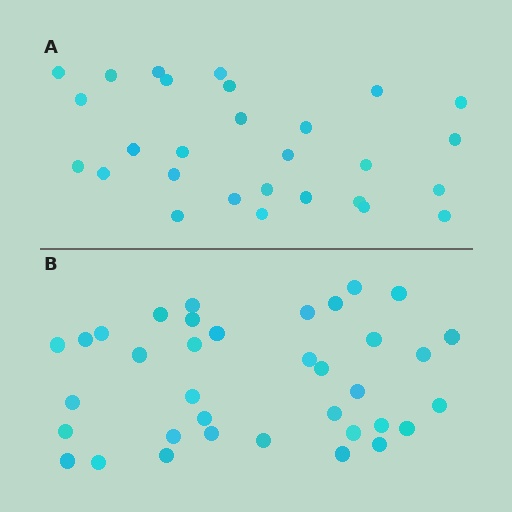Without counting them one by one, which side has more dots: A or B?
Region B (the bottom region) has more dots.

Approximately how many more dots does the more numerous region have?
Region B has roughly 8 or so more dots than region A.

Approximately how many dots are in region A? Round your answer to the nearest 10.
About 30 dots. (The exact count is 28, which rounds to 30.)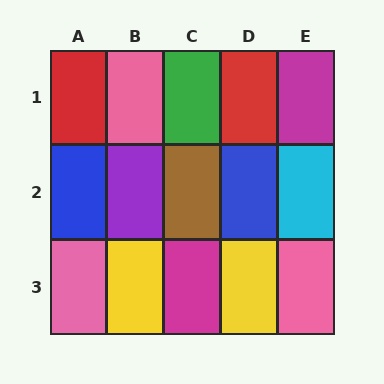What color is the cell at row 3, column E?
Pink.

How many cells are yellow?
2 cells are yellow.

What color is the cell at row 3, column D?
Yellow.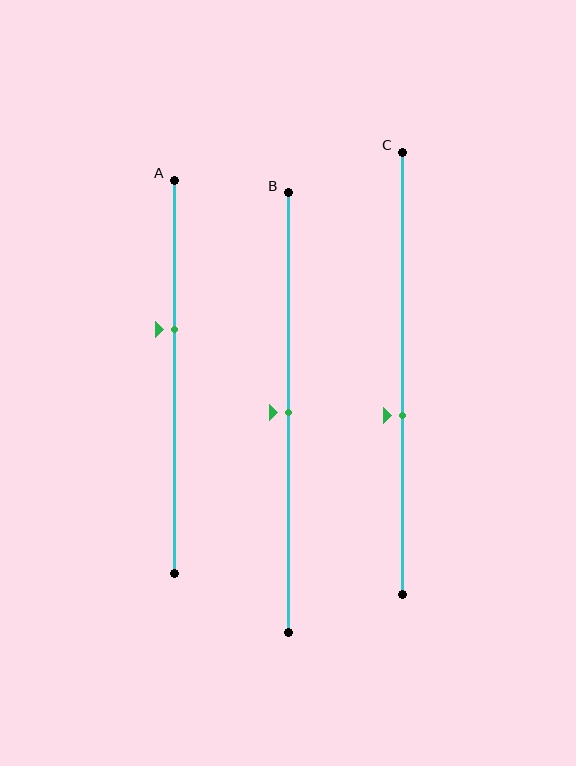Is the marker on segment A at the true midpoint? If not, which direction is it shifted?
No, the marker on segment A is shifted upward by about 12% of the segment length.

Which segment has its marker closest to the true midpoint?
Segment B has its marker closest to the true midpoint.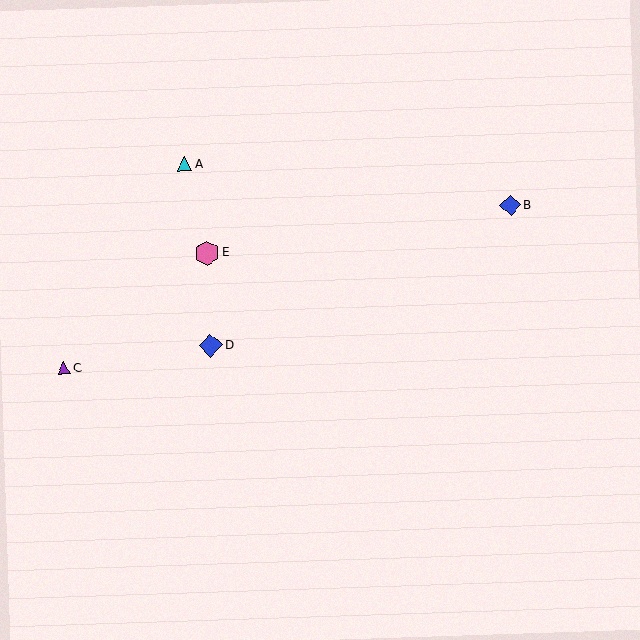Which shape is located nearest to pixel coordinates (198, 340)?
The blue diamond (labeled D) at (211, 345) is nearest to that location.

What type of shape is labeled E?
Shape E is a pink hexagon.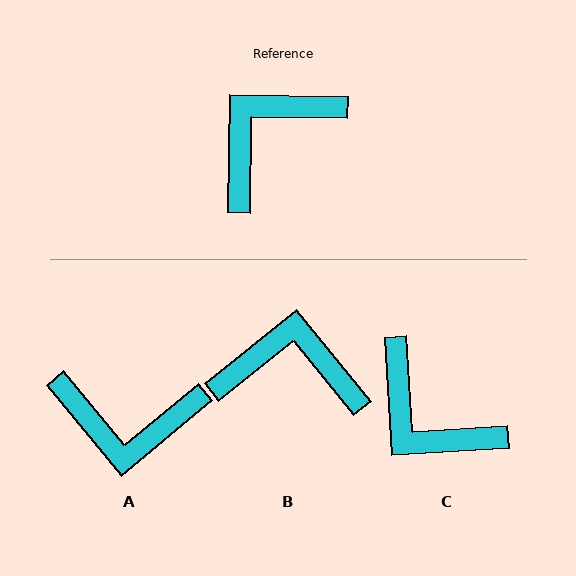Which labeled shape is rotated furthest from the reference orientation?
A, about 131 degrees away.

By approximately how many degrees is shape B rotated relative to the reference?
Approximately 50 degrees clockwise.